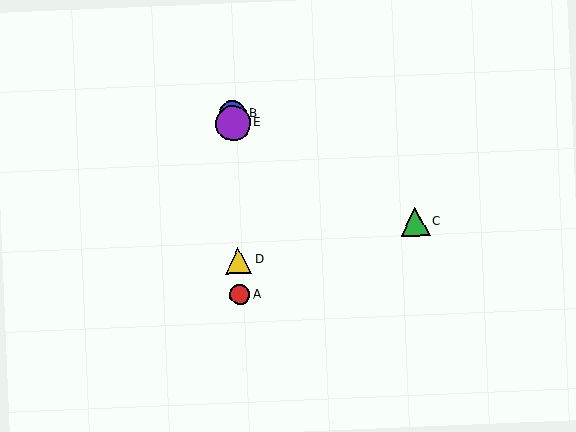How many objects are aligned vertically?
4 objects (A, B, D, E) are aligned vertically.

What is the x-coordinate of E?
Object E is at x≈233.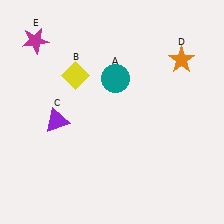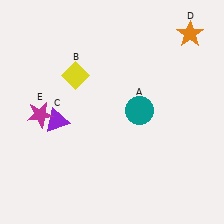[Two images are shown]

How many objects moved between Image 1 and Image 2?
3 objects moved between the two images.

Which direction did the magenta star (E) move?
The magenta star (E) moved down.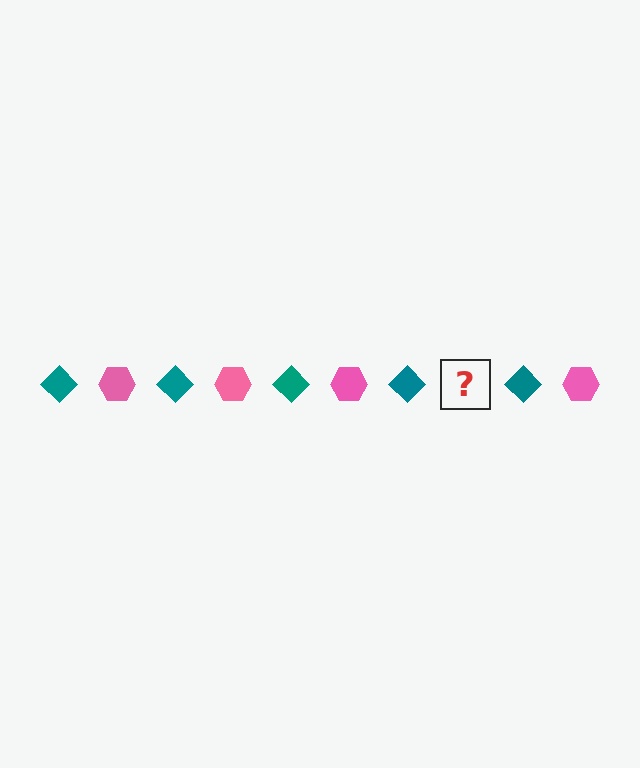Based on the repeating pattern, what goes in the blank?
The blank should be a pink hexagon.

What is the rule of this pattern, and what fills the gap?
The rule is that the pattern alternates between teal diamond and pink hexagon. The gap should be filled with a pink hexagon.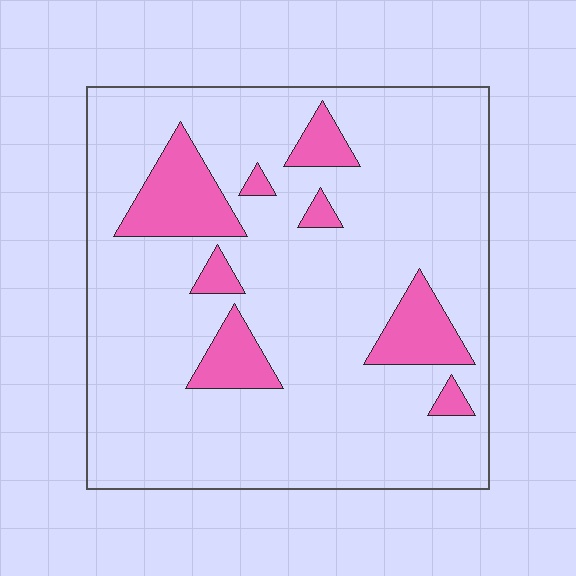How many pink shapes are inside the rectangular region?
8.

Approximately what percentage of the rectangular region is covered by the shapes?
Approximately 15%.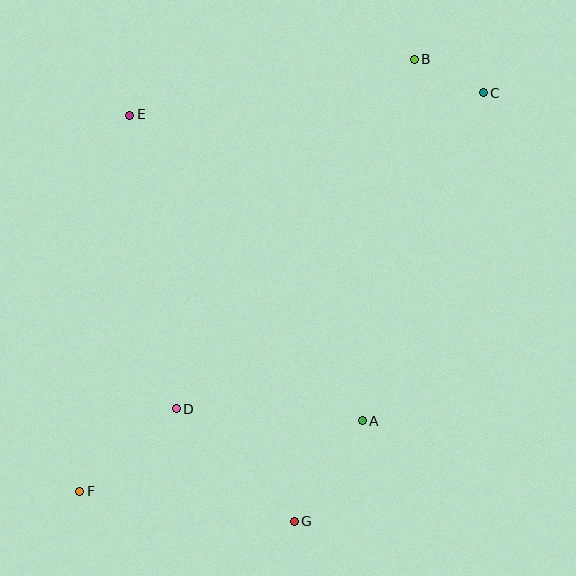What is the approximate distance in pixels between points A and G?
The distance between A and G is approximately 122 pixels.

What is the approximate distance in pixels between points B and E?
The distance between B and E is approximately 290 pixels.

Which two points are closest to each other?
Points B and C are closest to each other.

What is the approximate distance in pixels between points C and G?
The distance between C and G is approximately 469 pixels.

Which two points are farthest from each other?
Points C and F are farthest from each other.